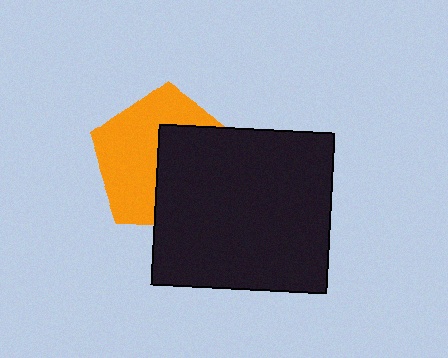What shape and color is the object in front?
The object in front is a black rectangle.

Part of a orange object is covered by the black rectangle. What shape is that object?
It is a pentagon.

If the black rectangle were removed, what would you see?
You would see the complete orange pentagon.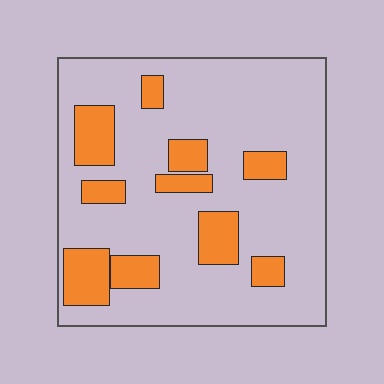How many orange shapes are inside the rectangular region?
10.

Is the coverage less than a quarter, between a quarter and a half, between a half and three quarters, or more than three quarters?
Less than a quarter.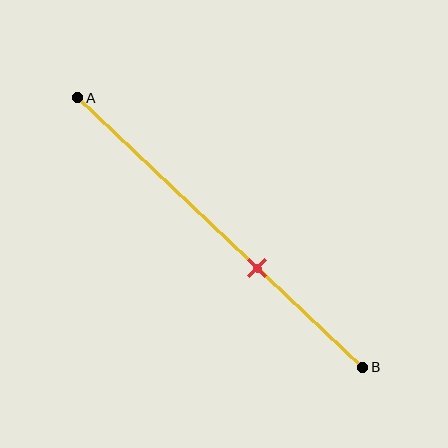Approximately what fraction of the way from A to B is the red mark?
The red mark is approximately 65% of the way from A to B.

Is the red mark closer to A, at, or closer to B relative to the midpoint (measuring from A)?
The red mark is closer to point B than the midpoint of segment AB.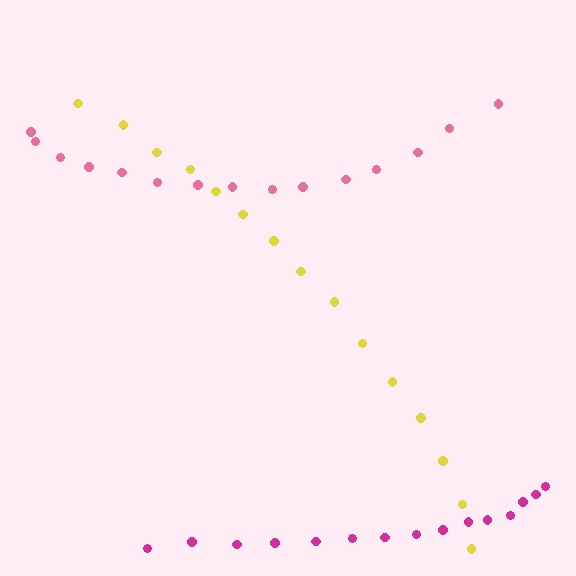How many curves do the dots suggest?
There are 3 distinct paths.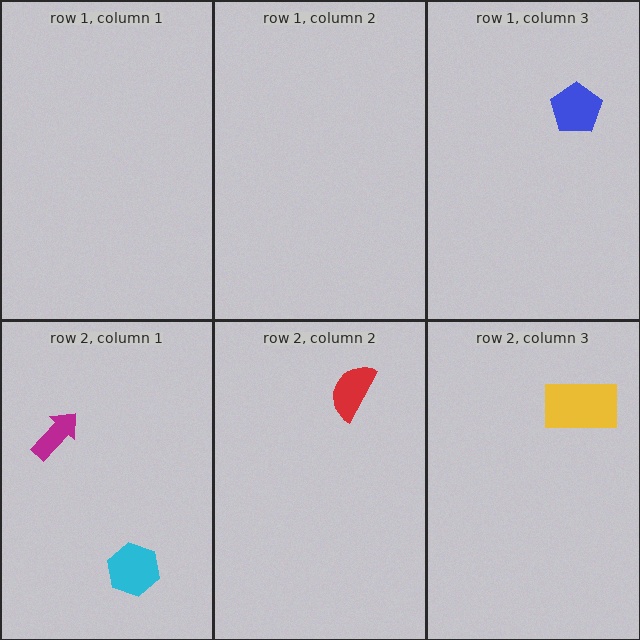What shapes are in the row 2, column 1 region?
The magenta arrow, the cyan hexagon.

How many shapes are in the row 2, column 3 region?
1.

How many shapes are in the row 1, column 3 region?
1.